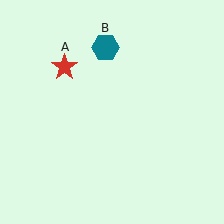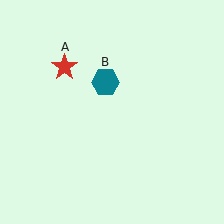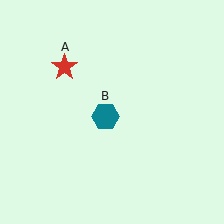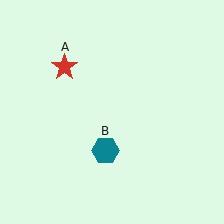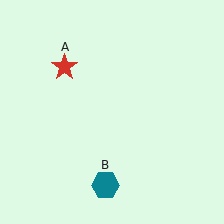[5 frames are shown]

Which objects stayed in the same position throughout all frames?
Red star (object A) remained stationary.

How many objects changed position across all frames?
1 object changed position: teal hexagon (object B).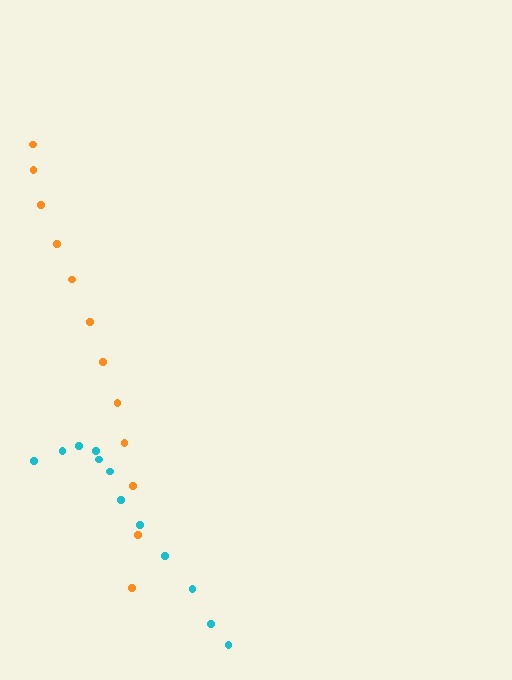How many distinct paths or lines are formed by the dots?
There are 2 distinct paths.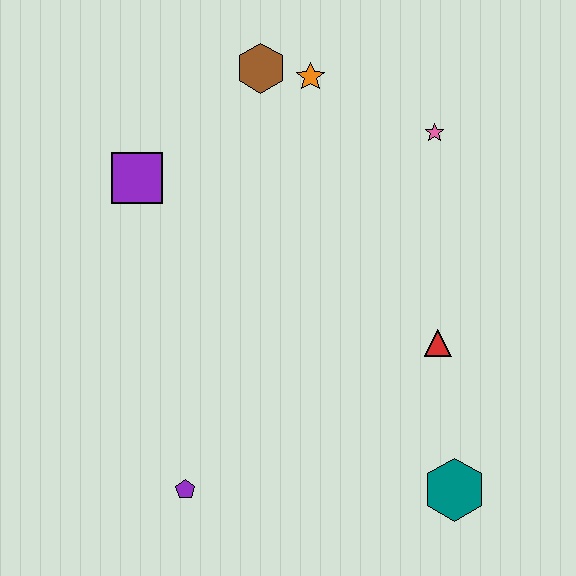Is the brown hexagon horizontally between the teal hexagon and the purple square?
Yes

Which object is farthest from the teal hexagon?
The brown hexagon is farthest from the teal hexagon.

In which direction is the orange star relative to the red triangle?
The orange star is above the red triangle.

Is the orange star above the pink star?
Yes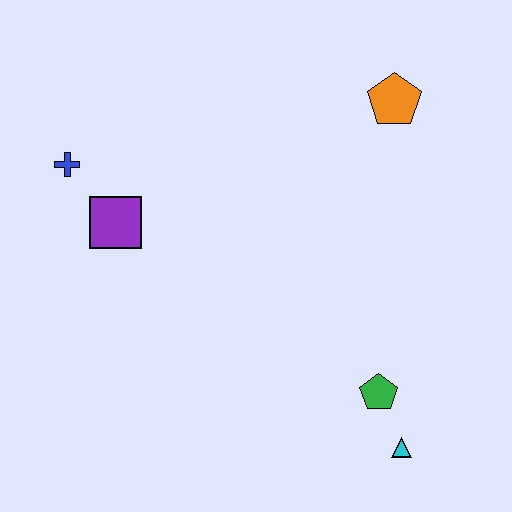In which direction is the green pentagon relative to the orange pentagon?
The green pentagon is below the orange pentagon.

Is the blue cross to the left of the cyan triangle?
Yes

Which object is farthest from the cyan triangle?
The blue cross is farthest from the cyan triangle.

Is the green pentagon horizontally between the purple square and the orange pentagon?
Yes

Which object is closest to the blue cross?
The purple square is closest to the blue cross.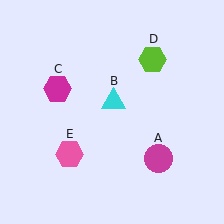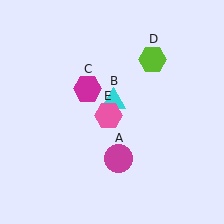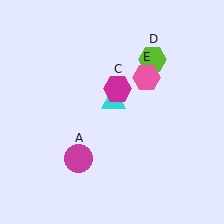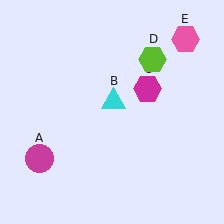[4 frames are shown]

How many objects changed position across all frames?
3 objects changed position: magenta circle (object A), magenta hexagon (object C), pink hexagon (object E).